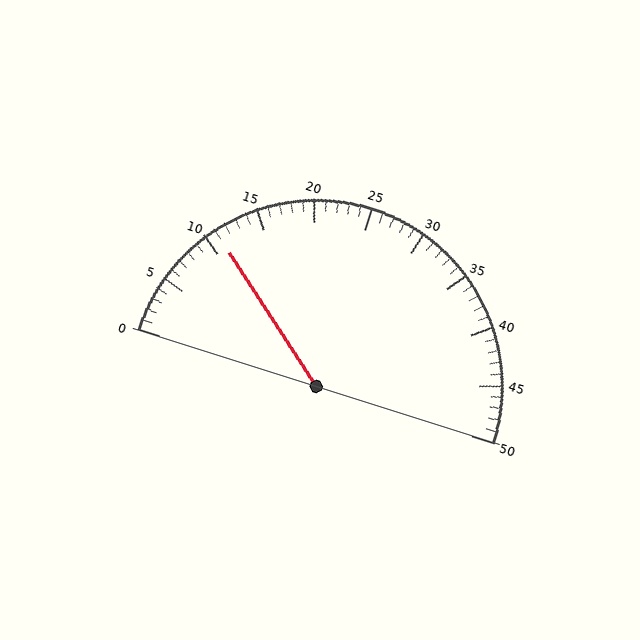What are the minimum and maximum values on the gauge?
The gauge ranges from 0 to 50.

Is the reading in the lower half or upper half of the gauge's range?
The reading is in the lower half of the range (0 to 50).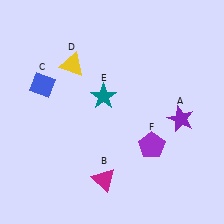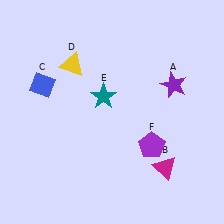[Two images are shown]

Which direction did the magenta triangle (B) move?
The magenta triangle (B) moved right.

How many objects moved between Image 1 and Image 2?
2 objects moved between the two images.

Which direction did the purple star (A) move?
The purple star (A) moved up.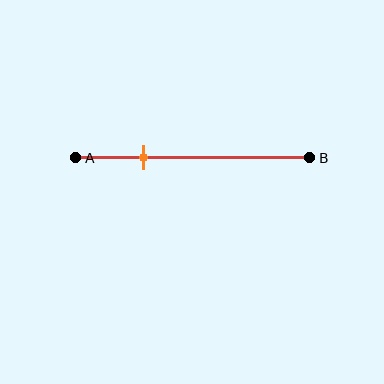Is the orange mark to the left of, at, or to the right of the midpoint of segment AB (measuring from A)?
The orange mark is to the left of the midpoint of segment AB.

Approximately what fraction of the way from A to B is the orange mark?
The orange mark is approximately 30% of the way from A to B.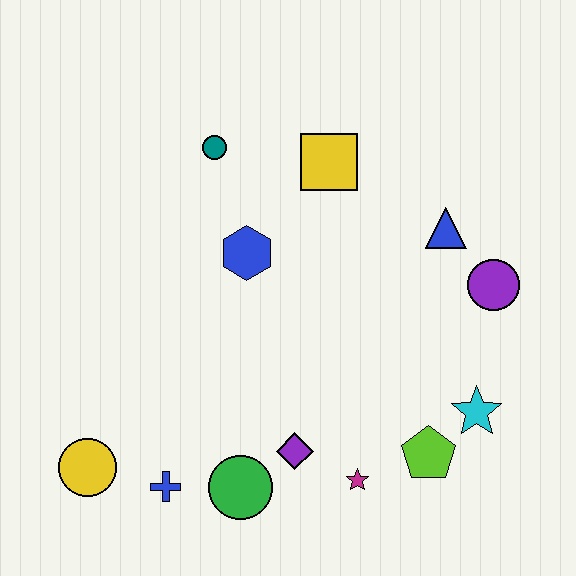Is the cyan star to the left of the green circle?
No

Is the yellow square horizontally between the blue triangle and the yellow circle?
Yes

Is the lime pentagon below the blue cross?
No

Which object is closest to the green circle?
The purple diamond is closest to the green circle.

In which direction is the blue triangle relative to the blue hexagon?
The blue triangle is to the right of the blue hexagon.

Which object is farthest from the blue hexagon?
The cyan star is farthest from the blue hexagon.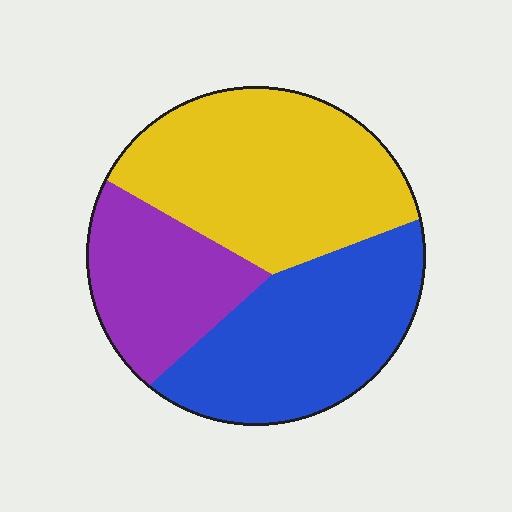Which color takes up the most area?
Yellow, at roughly 40%.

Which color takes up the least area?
Purple, at roughly 25%.